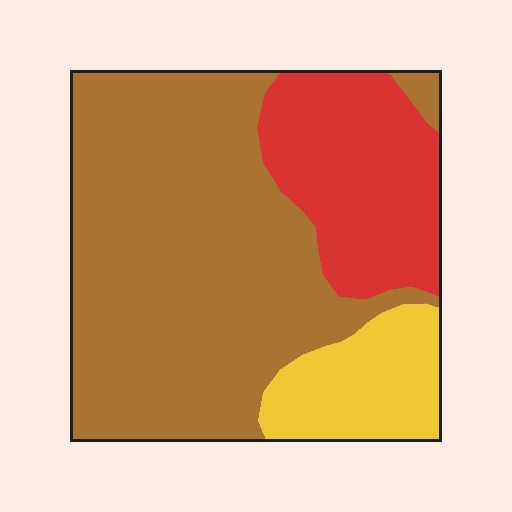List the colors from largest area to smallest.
From largest to smallest: brown, red, yellow.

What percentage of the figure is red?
Red takes up about one quarter (1/4) of the figure.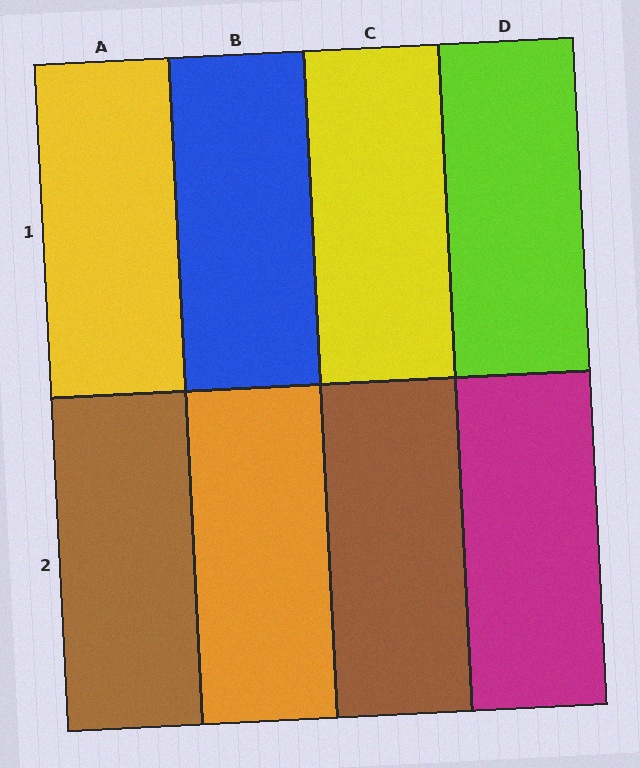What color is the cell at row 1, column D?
Lime.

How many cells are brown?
2 cells are brown.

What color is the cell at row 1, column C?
Yellow.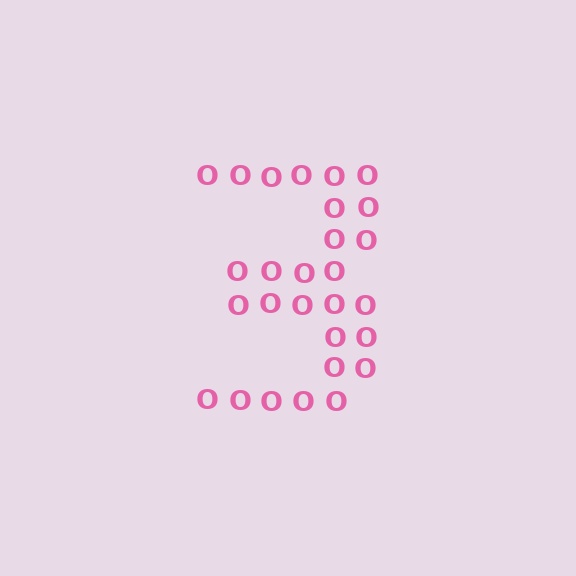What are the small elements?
The small elements are letter O's.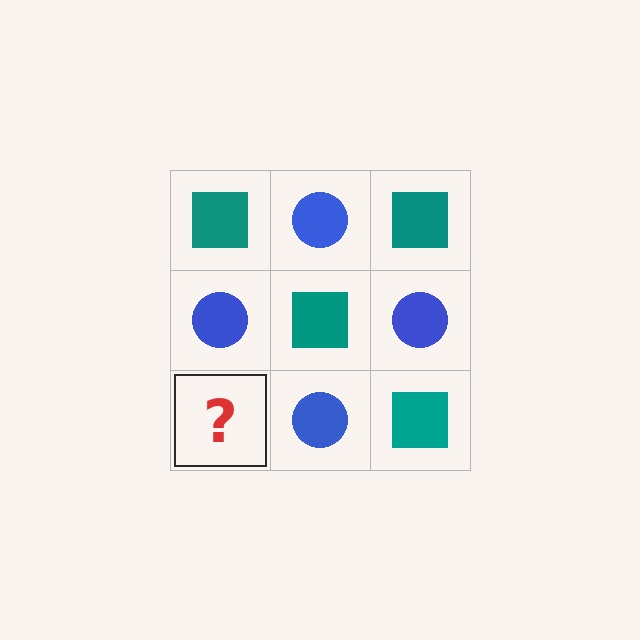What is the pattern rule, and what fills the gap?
The rule is that it alternates teal square and blue circle in a checkerboard pattern. The gap should be filled with a teal square.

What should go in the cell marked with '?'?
The missing cell should contain a teal square.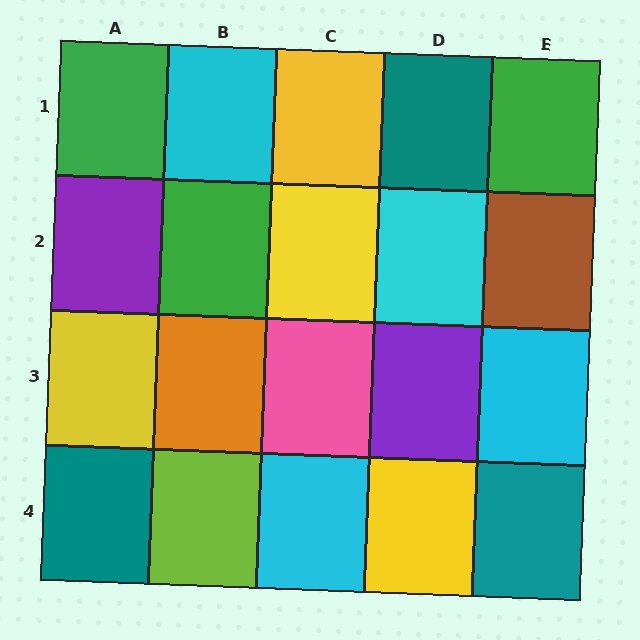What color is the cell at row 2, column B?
Green.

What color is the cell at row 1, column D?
Teal.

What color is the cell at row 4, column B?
Lime.